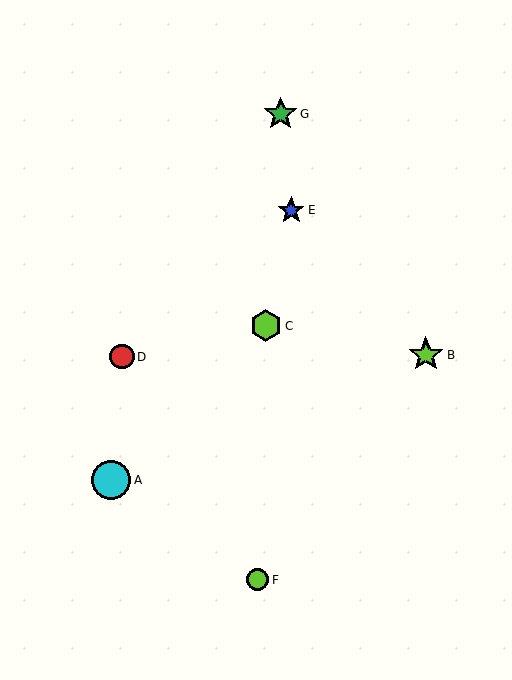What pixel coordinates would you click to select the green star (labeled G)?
Click at (281, 114) to select the green star G.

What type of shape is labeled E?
Shape E is a blue star.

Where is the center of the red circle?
The center of the red circle is at (122, 357).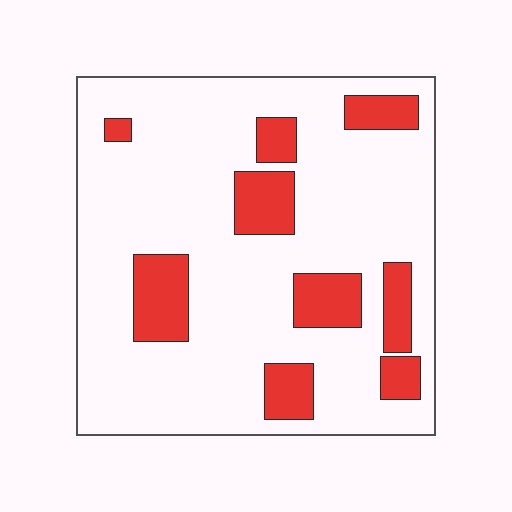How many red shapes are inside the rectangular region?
9.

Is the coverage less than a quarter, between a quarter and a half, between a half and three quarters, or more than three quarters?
Less than a quarter.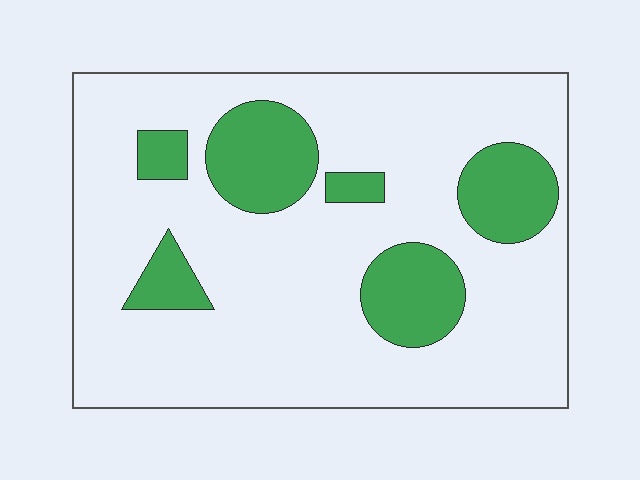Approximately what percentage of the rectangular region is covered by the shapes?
Approximately 20%.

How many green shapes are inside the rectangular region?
6.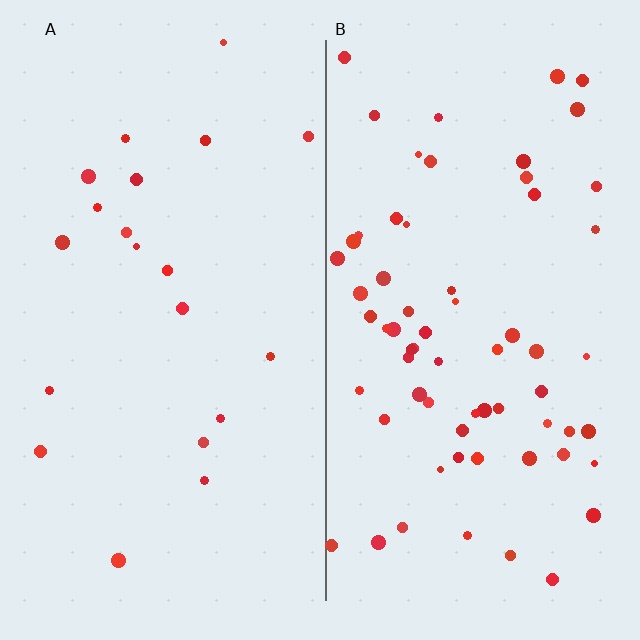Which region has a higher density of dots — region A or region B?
B (the right).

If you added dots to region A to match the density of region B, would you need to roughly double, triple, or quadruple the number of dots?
Approximately triple.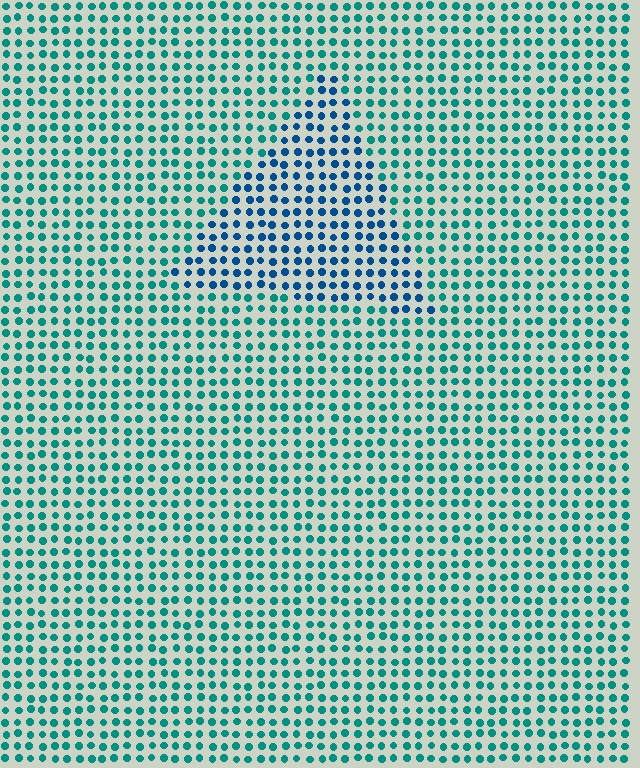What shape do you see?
I see a triangle.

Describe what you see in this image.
The image is filled with small teal elements in a uniform arrangement. A triangle-shaped region is visible where the elements are tinted to a slightly different hue, forming a subtle color boundary.